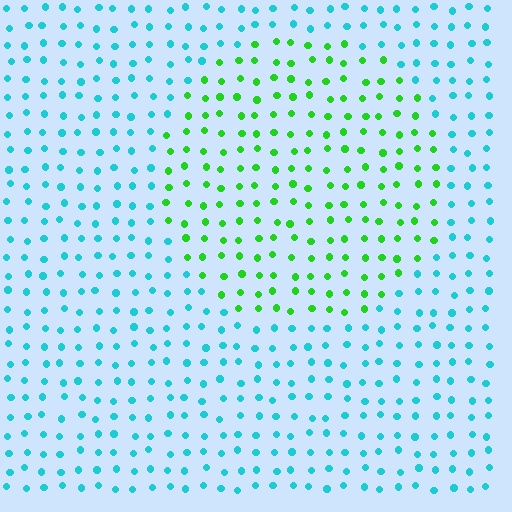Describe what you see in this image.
The image is filled with small cyan elements in a uniform arrangement. A circle-shaped region is visible where the elements are tinted to a slightly different hue, forming a subtle color boundary.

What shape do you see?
I see a circle.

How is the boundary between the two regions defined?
The boundary is defined purely by a slight shift in hue (about 64 degrees). Spacing, size, and orientation are identical on both sides.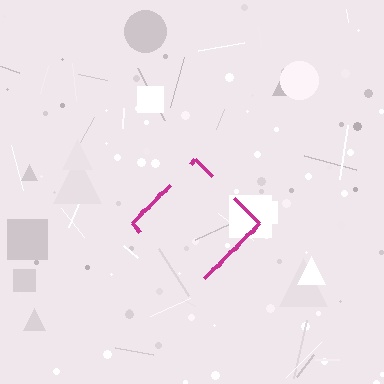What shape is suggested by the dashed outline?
The dashed outline suggests a diamond.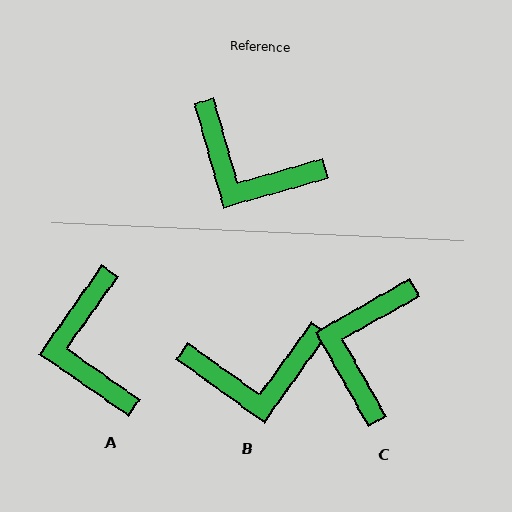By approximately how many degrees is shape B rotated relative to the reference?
Approximately 38 degrees counter-clockwise.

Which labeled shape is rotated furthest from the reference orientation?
C, about 77 degrees away.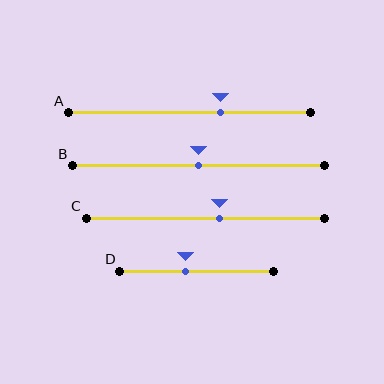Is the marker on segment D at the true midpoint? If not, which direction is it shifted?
No, the marker on segment D is shifted to the left by about 7% of the segment length.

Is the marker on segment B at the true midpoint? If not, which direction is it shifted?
Yes, the marker on segment B is at the true midpoint.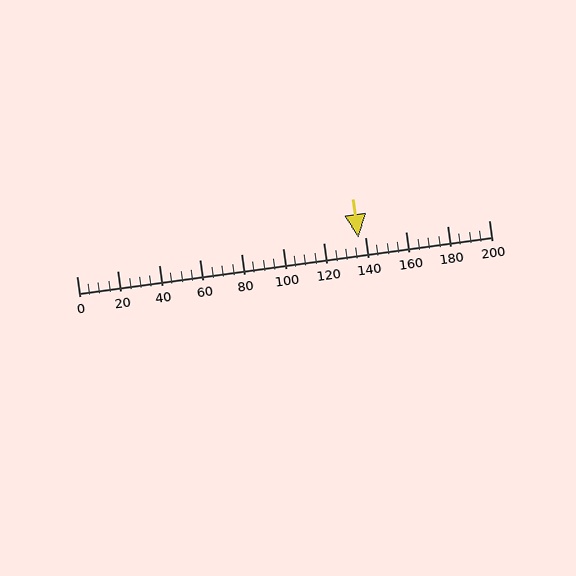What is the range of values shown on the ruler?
The ruler shows values from 0 to 200.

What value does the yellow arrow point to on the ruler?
The yellow arrow points to approximately 137.